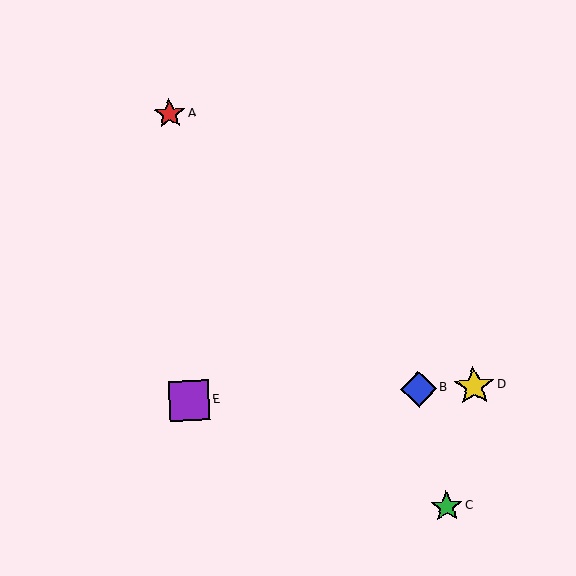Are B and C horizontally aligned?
No, B is at y≈389 and C is at y≈506.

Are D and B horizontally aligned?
Yes, both are at y≈386.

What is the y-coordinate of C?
Object C is at y≈506.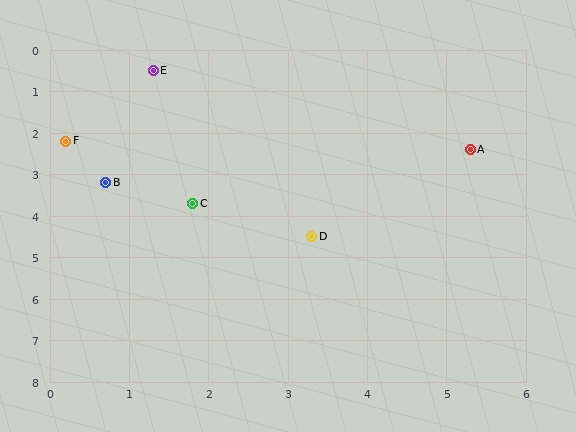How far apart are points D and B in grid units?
Points D and B are about 2.9 grid units apart.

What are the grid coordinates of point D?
Point D is at approximately (3.3, 4.5).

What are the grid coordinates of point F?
Point F is at approximately (0.2, 2.2).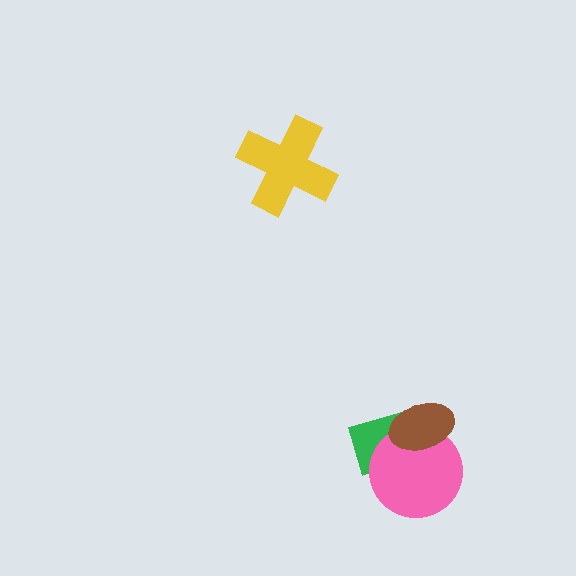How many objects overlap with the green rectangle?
2 objects overlap with the green rectangle.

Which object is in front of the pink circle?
The brown ellipse is in front of the pink circle.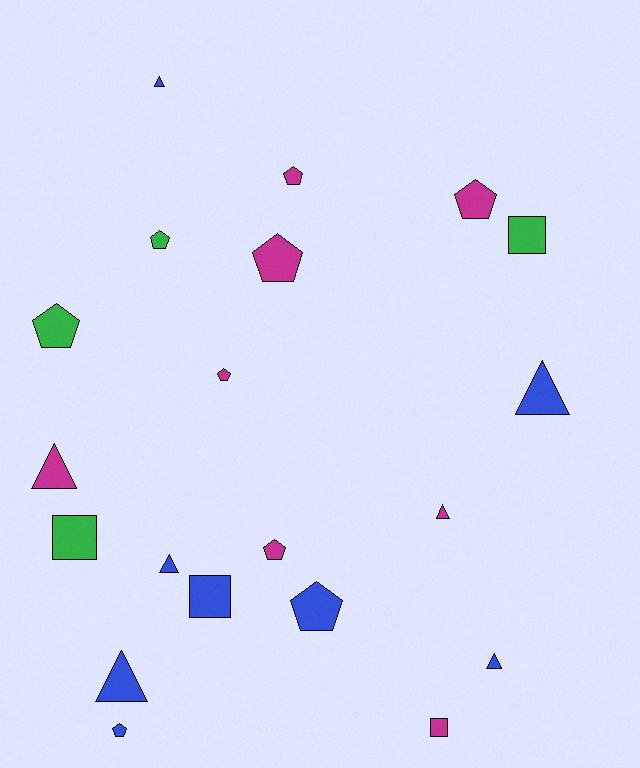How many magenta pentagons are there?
There are 5 magenta pentagons.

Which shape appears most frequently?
Pentagon, with 9 objects.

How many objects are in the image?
There are 20 objects.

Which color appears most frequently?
Magenta, with 8 objects.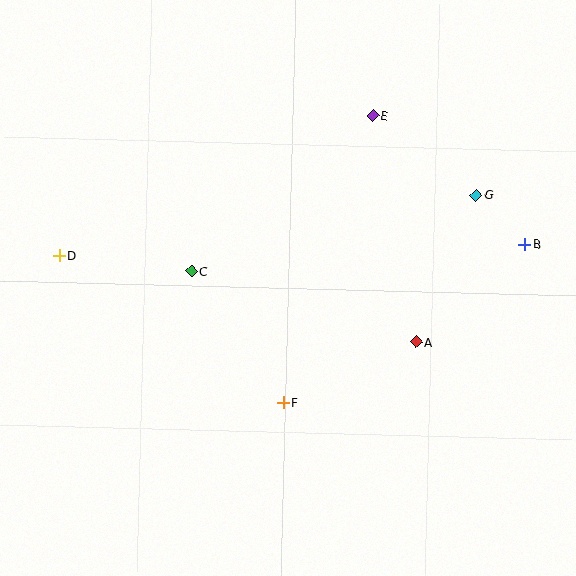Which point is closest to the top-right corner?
Point G is closest to the top-right corner.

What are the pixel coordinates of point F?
Point F is at (283, 402).